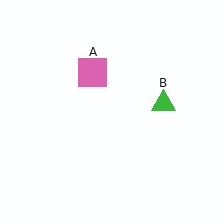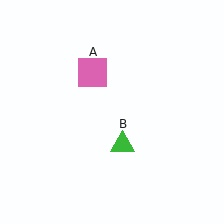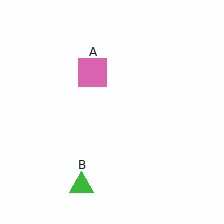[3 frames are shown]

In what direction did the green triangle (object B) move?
The green triangle (object B) moved down and to the left.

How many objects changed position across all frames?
1 object changed position: green triangle (object B).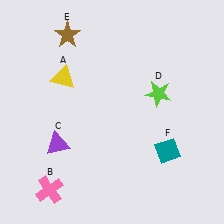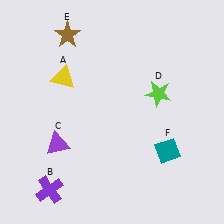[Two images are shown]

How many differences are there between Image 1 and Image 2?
There is 1 difference between the two images.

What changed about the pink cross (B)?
In Image 1, B is pink. In Image 2, it changed to purple.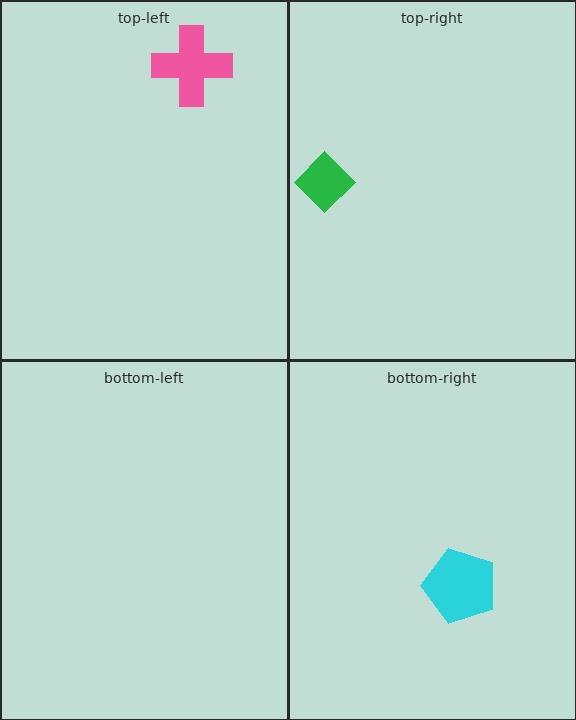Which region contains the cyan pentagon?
The bottom-right region.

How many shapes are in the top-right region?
1.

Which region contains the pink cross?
The top-left region.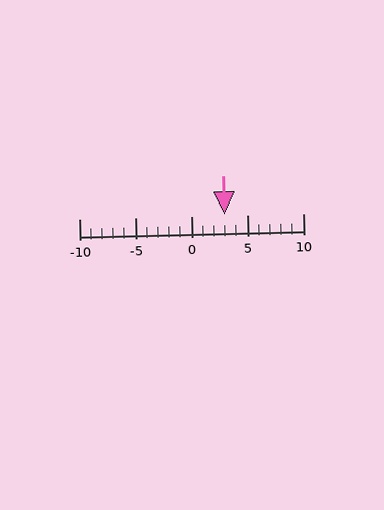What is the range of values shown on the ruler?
The ruler shows values from -10 to 10.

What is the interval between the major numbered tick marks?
The major tick marks are spaced 5 units apart.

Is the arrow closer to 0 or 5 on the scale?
The arrow is closer to 5.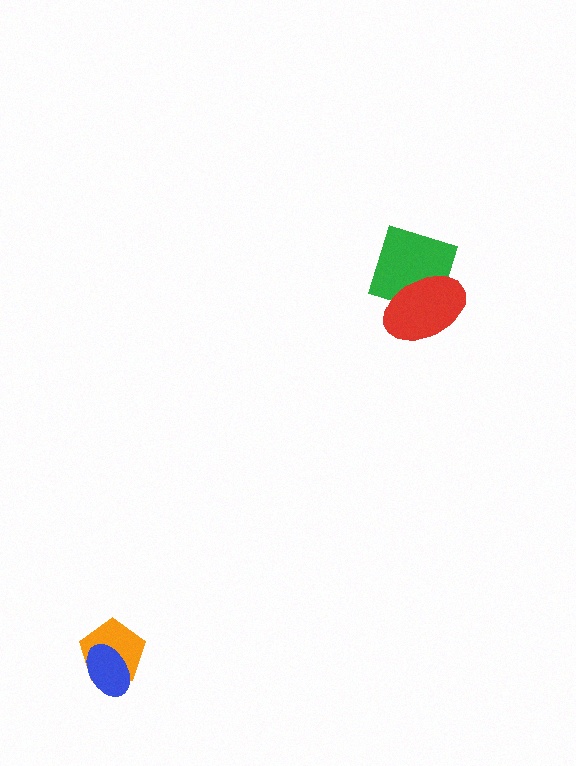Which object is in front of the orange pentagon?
The blue ellipse is in front of the orange pentagon.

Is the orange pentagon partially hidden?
Yes, it is partially covered by another shape.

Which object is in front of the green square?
The red ellipse is in front of the green square.